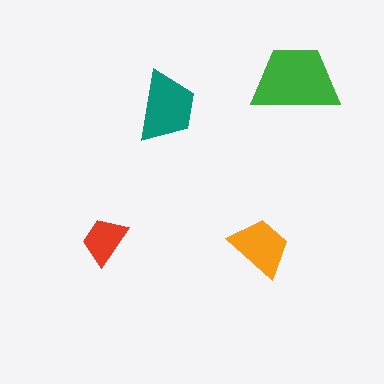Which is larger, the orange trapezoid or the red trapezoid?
The orange one.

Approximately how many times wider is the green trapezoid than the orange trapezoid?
About 1.5 times wider.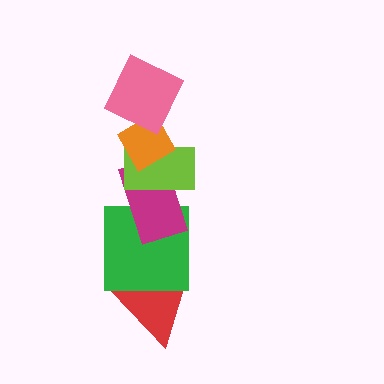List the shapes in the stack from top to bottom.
From top to bottom: the pink square, the orange diamond, the lime rectangle, the magenta rectangle, the green square, the red triangle.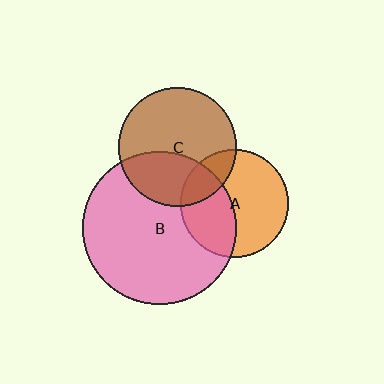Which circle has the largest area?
Circle B (pink).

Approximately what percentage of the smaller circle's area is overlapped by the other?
Approximately 35%.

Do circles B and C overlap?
Yes.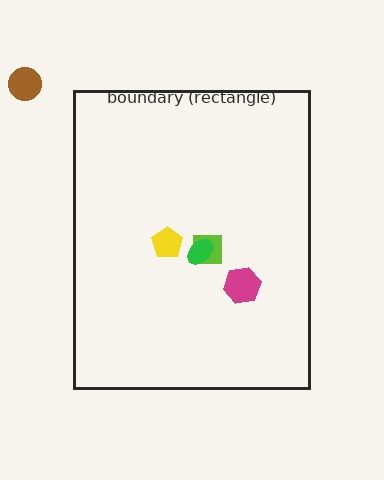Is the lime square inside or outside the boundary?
Inside.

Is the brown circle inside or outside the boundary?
Outside.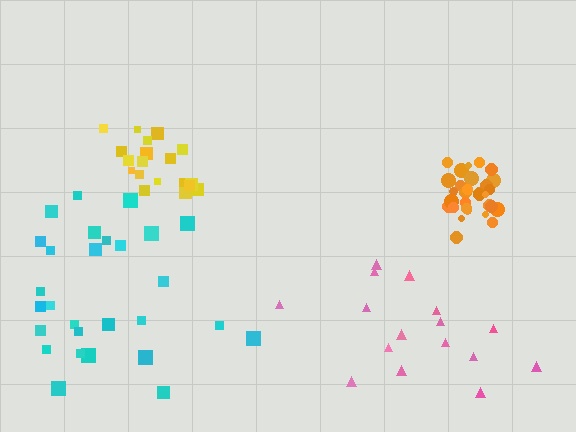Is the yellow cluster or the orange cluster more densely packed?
Orange.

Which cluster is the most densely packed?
Orange.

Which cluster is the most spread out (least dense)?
Pink.